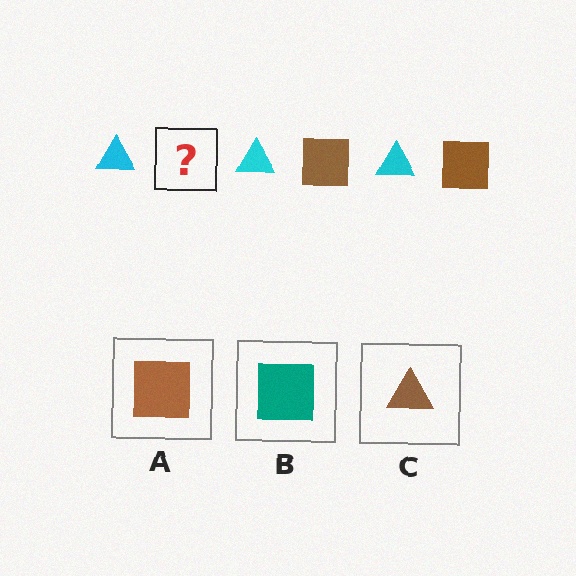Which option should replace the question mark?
Option A.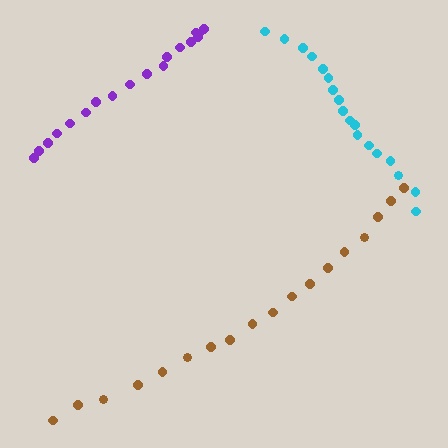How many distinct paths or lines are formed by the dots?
There are 3 distinct paths.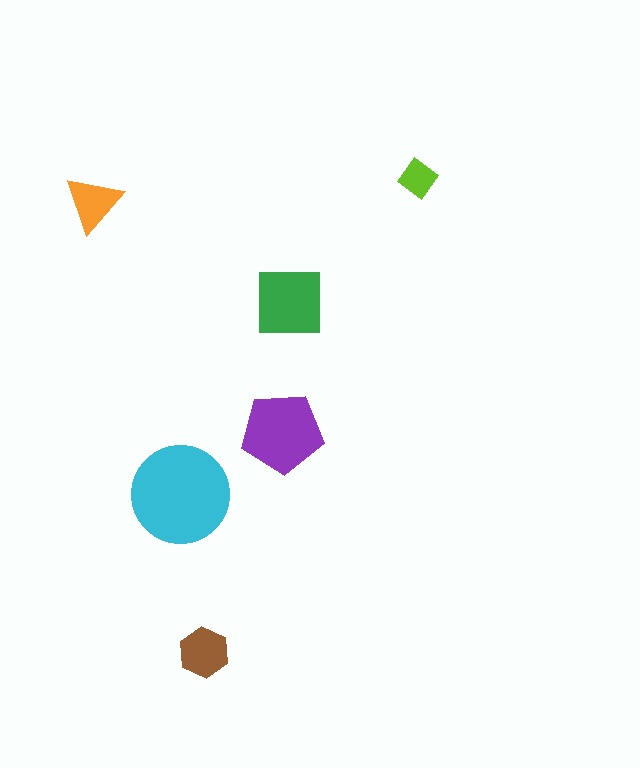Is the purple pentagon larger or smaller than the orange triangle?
Larger.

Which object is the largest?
The cyan circle.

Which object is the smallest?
The lime diamond.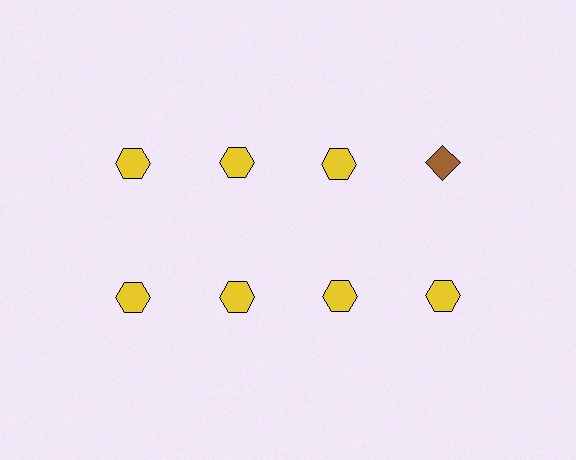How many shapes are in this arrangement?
There are 8 shapes arranged in a grid pattern.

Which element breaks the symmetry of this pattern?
The brown diamond in the top row, second from right column breaks the symmetry. All other shapes are yellow hexagons.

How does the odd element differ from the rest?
It differs in both color (brown instead of yellow) and shape (diamond instead of hexagon).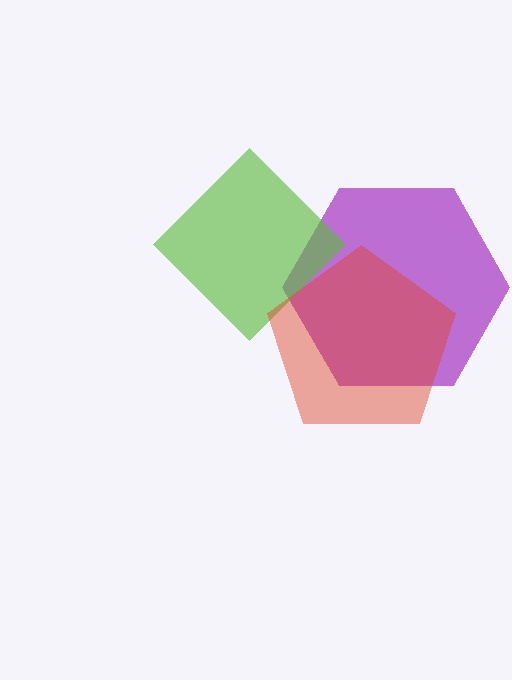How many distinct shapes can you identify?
There are 3 distinct shapes: a purple hexagon, a lime diamond, a red pentagon.